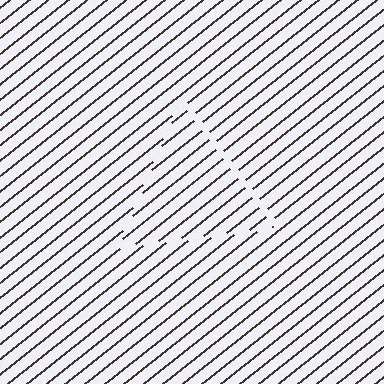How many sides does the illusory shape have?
3 sides — the line-ends trace a triangle.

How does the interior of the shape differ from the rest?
The interior of the shape contains the same grating, shifted by half a period — the contour is defined by the phase discontinuity where line-ends from the inner and outer gratings abut.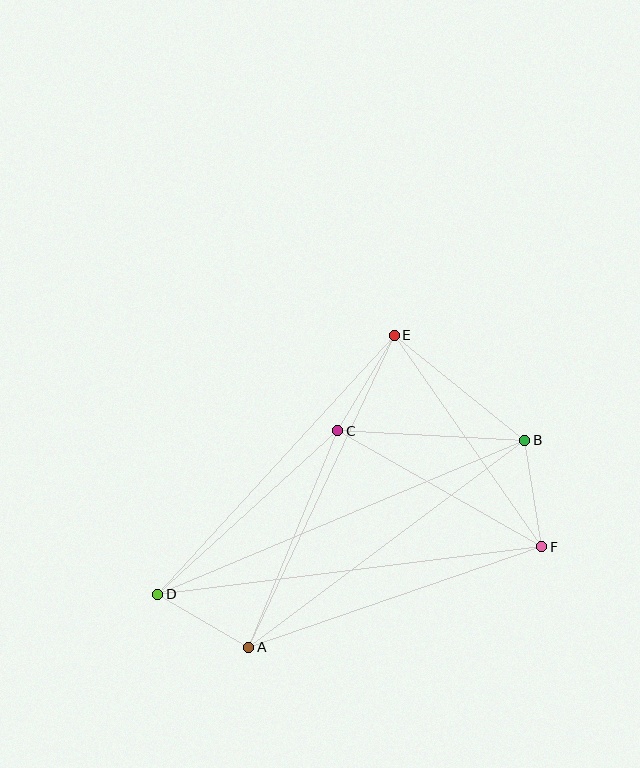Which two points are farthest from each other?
Points B and D are farthest from each other.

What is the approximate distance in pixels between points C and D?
The distance between C and D is approximately 243 pixels.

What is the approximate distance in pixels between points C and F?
The distance between C and F is approximately 235 pixels.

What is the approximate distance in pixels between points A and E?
The distance between A and E is approximately 344 pixels.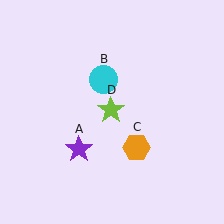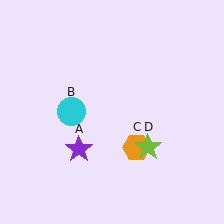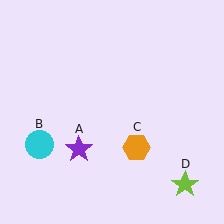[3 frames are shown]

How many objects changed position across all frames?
2 objects changed position: cyan circle (object B), lime star (object D).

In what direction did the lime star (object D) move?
The lime star (object D) moved down and to the right.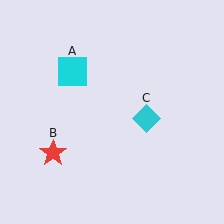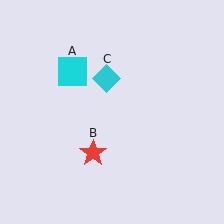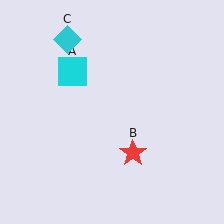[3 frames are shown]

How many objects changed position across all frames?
2 objects changed position: red star (object B), cyan diamond (object C).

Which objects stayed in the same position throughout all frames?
Cyan square (object A) remained stationary.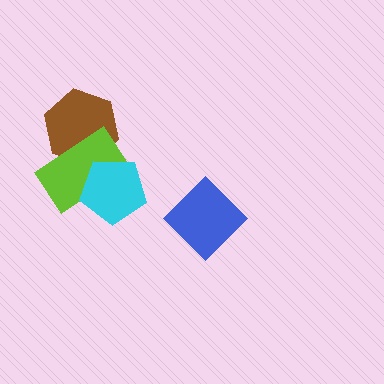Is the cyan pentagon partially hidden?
No, no other shape covers it.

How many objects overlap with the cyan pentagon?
1 object overlaps with the cyan pentagon.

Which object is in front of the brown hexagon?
The lime rectangle is in front of the brown hexagon.